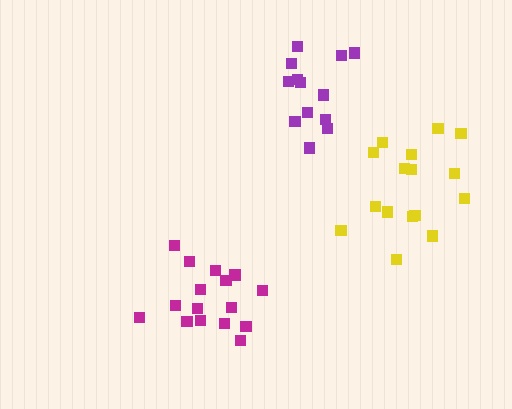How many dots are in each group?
Group 1: 16 dots, Group 2: 16 dots, Group 3: 13 dots (45 total).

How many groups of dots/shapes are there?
There are 3 groups.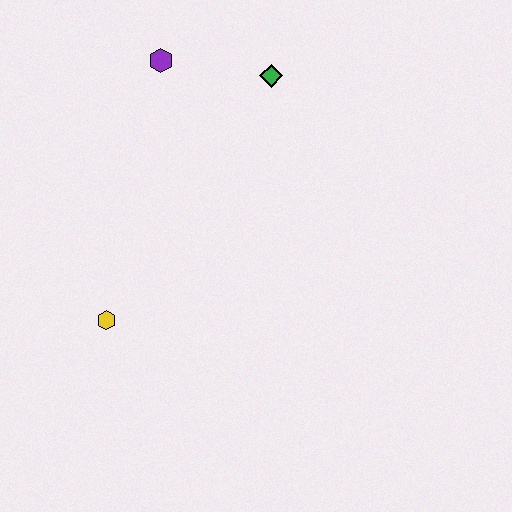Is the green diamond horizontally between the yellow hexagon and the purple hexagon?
No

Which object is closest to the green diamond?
The purple hexagon is closest to the green diamond.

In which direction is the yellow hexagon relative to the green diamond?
The yellow hexagon is below the green diamond.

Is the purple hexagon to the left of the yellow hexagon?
No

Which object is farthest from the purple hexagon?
The yellow hexagon is farthest from the purple hexagon.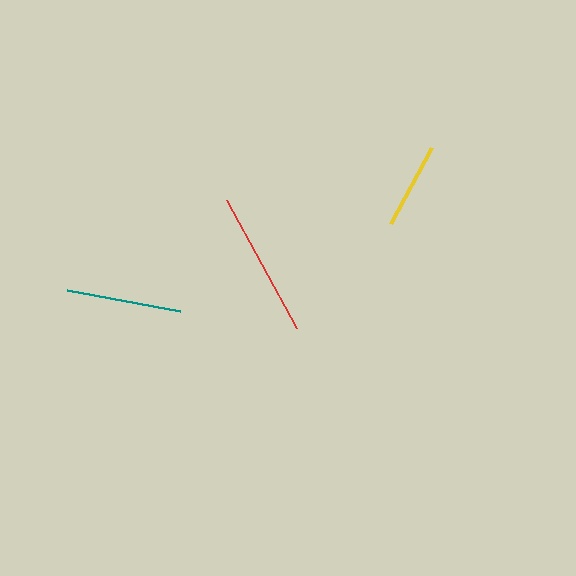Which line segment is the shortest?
The yellow line is the shortest at approximately 87 pixels.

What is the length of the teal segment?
The teal segment is approximately 115 pixels long.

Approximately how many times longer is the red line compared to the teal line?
The red line is approximately 1.3 times the length of the teal line.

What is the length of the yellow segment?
The yellow segment is approximately 87 pixels long.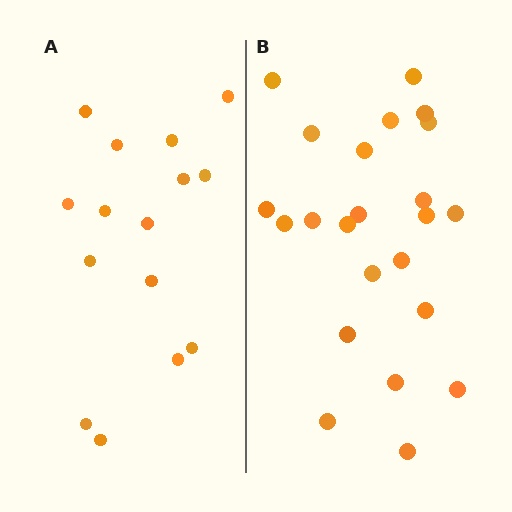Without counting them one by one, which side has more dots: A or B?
Region B (the right region) has more dots.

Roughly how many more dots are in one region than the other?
Region B has roughly 8 or so more dots than region A.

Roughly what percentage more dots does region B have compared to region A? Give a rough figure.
About 55% more.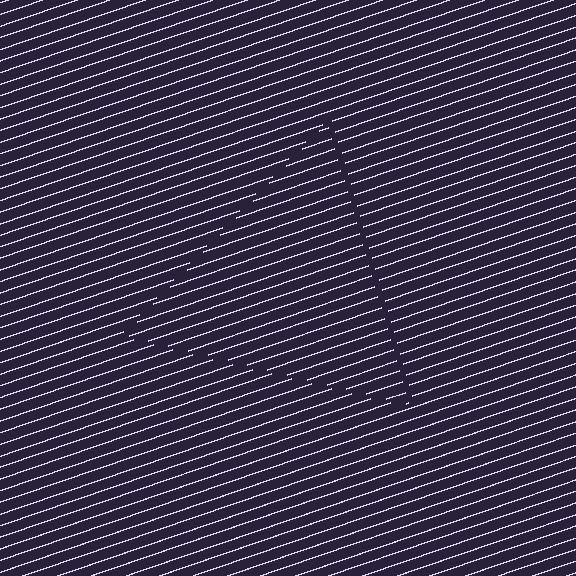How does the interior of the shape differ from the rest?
The interior of the shape contains the same grating, shifted by half a period — the contour is defined by the phase discontinuity where line-ends from the inner and outer gratings abut.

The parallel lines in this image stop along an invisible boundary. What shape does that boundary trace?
An illusory triangle. The interior of the shape contains the same grating, shifted by half a period — the contour is defined by the phase discontinuity where line-ends from the inner and outer gratings abut.